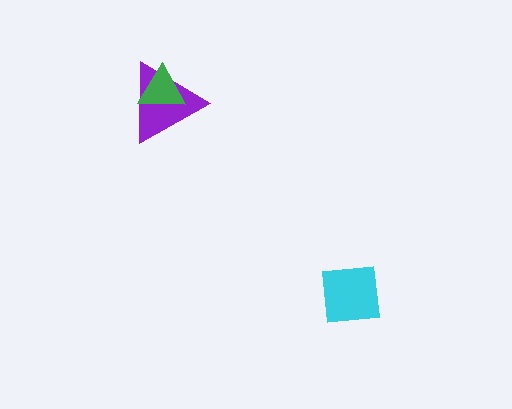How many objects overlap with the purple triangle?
1 object overlaps with the purple triangle.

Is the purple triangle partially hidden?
Yes, it is partially covered by another shape.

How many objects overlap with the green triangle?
1 object overlaps with the green triangle.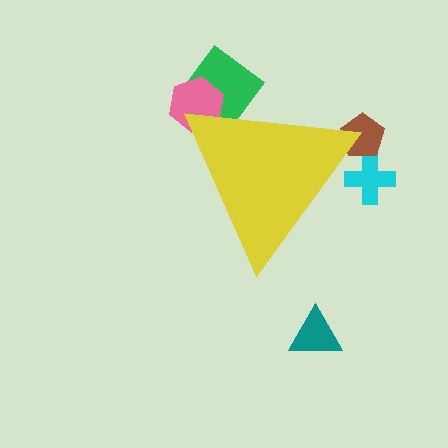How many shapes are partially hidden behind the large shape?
4 shapes are partially hidden.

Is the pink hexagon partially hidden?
Yes, the pink hexagon is partially hidden behind the yellow triangle.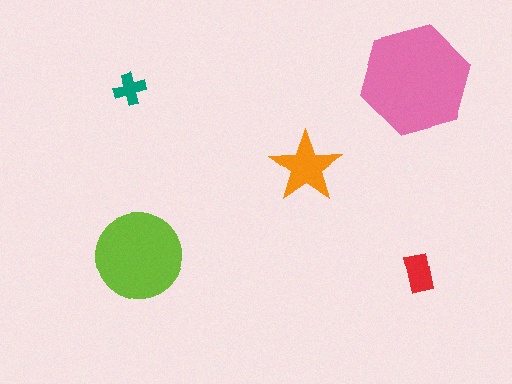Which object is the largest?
The pink hexagon.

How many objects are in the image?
There are 5 objects in the image.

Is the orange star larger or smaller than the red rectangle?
Larger.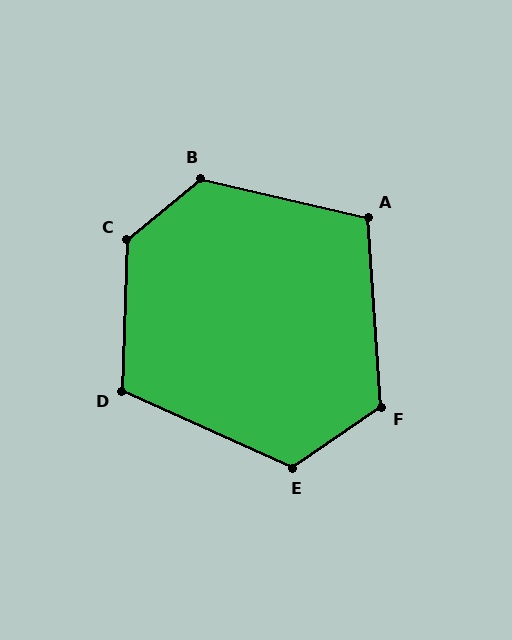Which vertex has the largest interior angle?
C, at approximately 132 degrees.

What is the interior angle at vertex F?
Approximately 121 degrees (obtuse).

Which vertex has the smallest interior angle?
A, at approximately 107 degrees.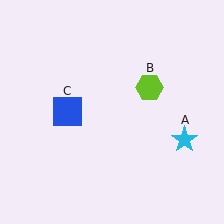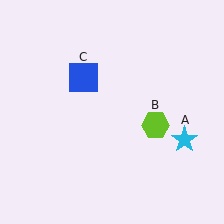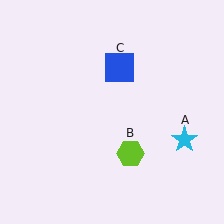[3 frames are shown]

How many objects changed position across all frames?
2 objects changed position: lime hexagon (object B), blue square (object C).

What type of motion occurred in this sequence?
The lime hexagon (object B), blue square (object C) rotated clockwise around the center of the scene.